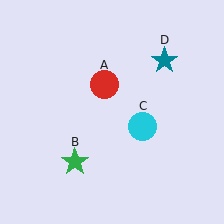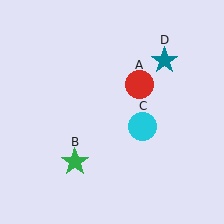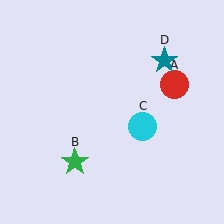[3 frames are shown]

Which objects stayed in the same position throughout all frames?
Green star (object B) and cyan circle (object C) and teal star (object D) remained stationary.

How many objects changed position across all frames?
1 object changed position: red circle (object A).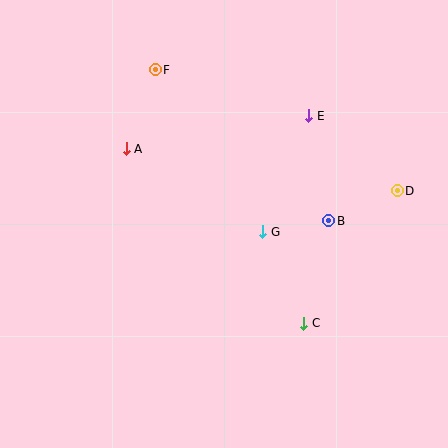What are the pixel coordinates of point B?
Point B is at (329, 221).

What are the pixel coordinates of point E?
Point E is at (309, 116).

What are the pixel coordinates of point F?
Point F is at (155, 70).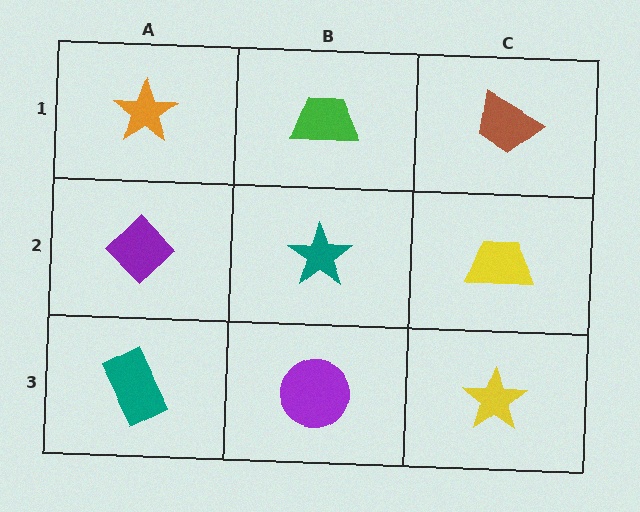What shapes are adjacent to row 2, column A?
An orange star (row 1, column A), a teal rectangle (row 3, column A), a teal star (row 2, column B).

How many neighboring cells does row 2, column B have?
4.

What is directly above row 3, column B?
A teal star.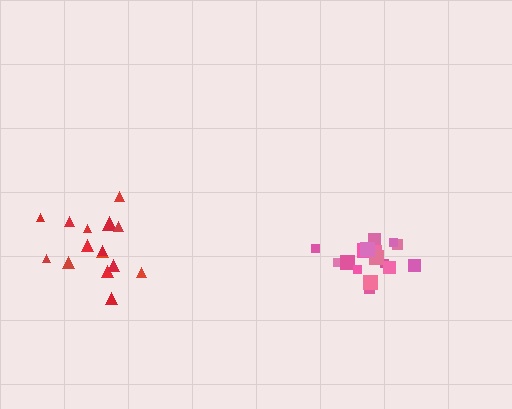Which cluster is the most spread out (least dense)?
Red.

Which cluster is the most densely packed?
Pink.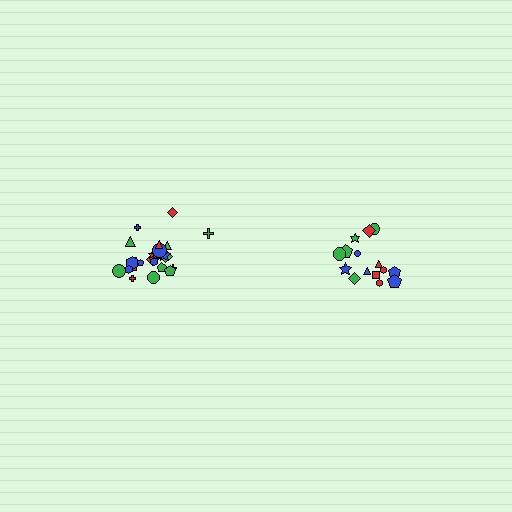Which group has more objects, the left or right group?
The left group.